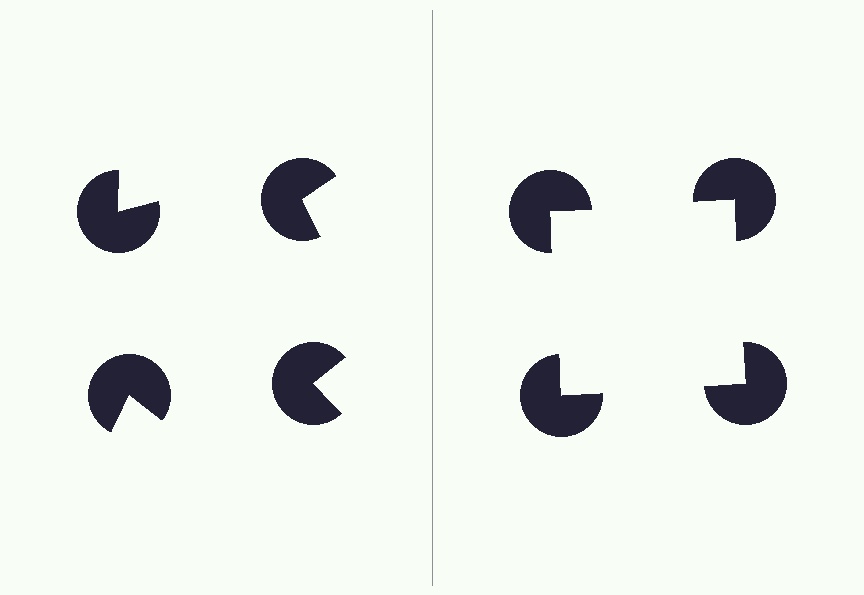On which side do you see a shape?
An illusory square appears on the right side. On the left side the wedge cuts are rotated, so no coherent shape forms.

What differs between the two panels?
The pac-man discs are positioned identically on both sides; only the wedge orientations differ. On the right they align to a square; on the left they are misaligned.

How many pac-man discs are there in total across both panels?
8 — 4 on each side.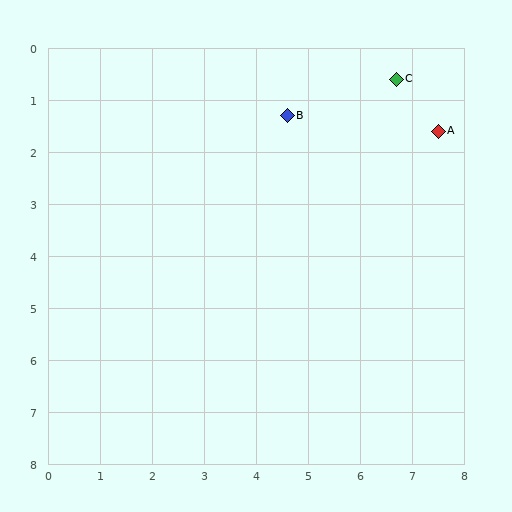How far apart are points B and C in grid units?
Points B and C are about 2.2 grid units apart.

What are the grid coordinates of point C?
Point C is at approximately (6.7, 0.6).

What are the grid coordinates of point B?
Point B is at approximately (4.6, 1.3).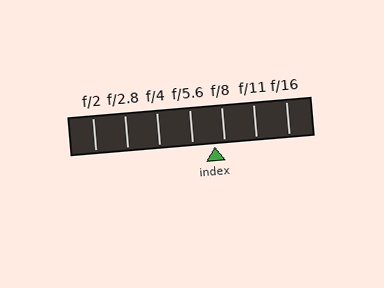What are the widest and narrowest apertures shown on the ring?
The widest aperture shown is f/2 and the narrowest is f/16.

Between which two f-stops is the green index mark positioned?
The index mark is between f/5.6 and f/8.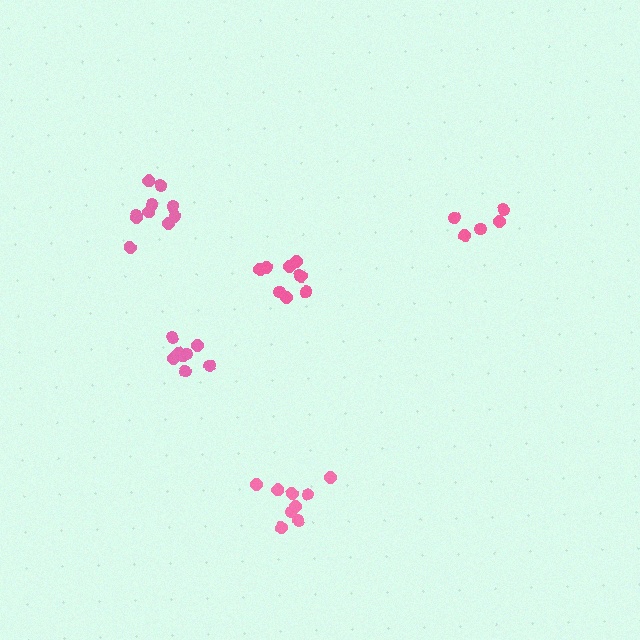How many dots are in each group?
Group 1: 9 dots, Group 2: 8 dots, Group 3: 10 dots, Group 4: 9 dots, Group 5: 5 dots (41 total).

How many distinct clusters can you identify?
There are 5 distinct clusters.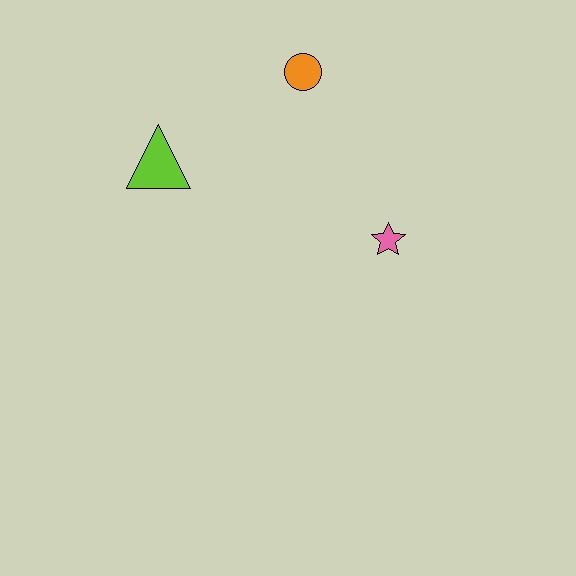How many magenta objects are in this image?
There are no magenta objects.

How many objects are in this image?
There are 3 objects.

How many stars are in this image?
There is 1 star.